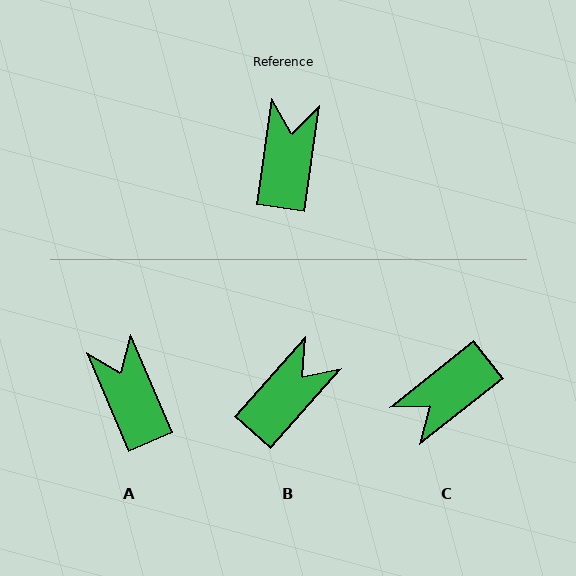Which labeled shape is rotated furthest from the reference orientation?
C, about 137 degrees away.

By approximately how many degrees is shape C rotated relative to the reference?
Approximately 137 degrees counter-clockwise.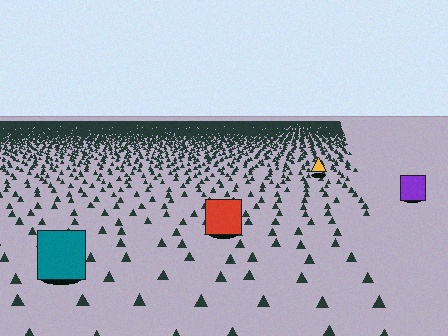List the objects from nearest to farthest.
From nearest to farthest: the teal square, the red square, the purple square, the yellow triangle.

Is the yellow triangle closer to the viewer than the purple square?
No. The purple square is closer — you can tell from the texture gradient: the ground texture is coarser near it.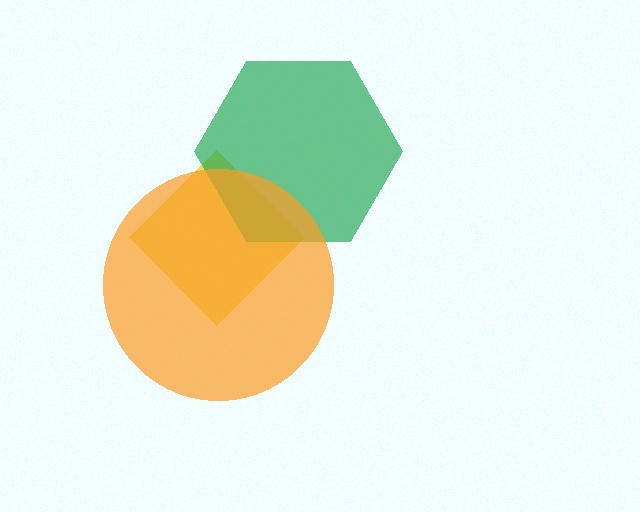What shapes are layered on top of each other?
The layered shapes are: a yellow diamond, a green hexagon, an orange circle.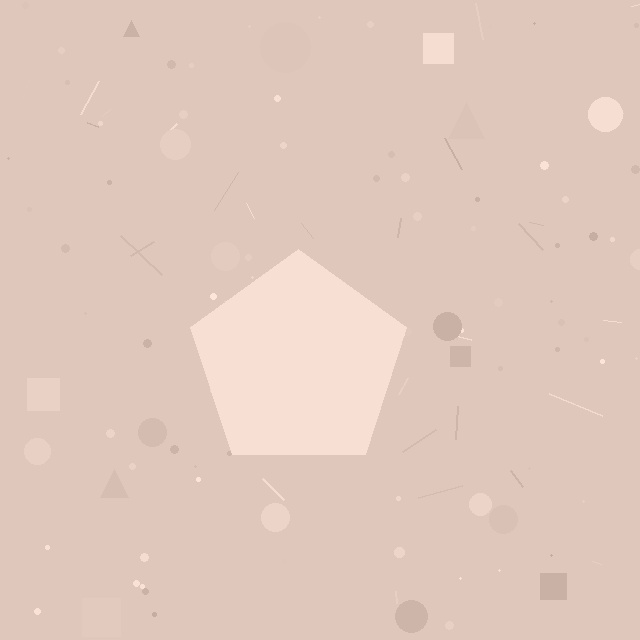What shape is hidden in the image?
A pentagon is hidden in the image.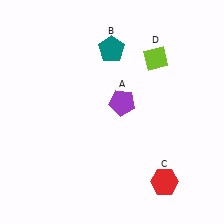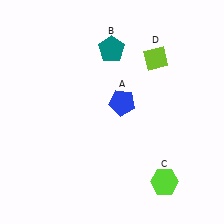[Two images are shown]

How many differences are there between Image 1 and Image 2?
There are 2 differences between the two images.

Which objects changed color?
A changed from purple to blue. C changed from red to lime.